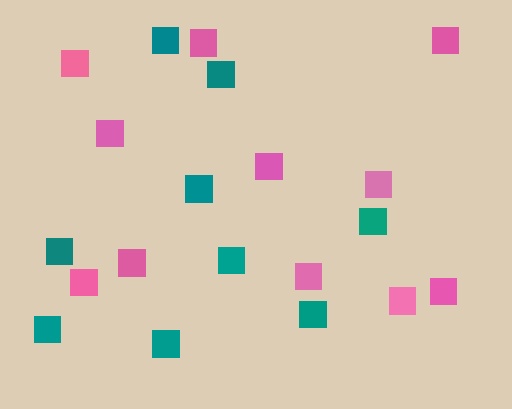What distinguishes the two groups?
There are 2 groups: one group of pink squares (11) and one group of teal squares (9).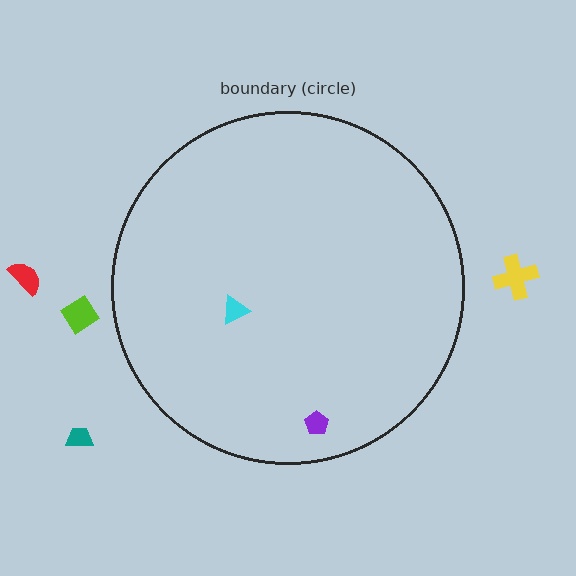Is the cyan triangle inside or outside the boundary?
Inside.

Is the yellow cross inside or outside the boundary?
Outside.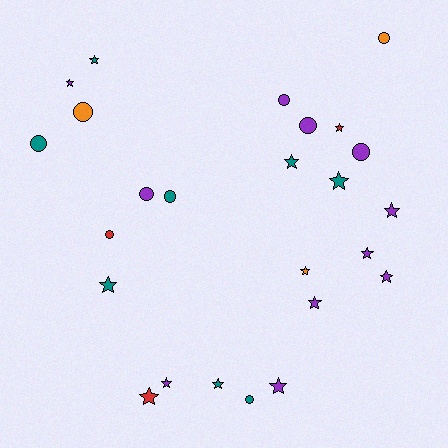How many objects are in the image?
There are 25 objects.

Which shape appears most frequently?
Star, with 15 objects.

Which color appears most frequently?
Purple, with 11 objects.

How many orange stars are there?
There is 1 orange star.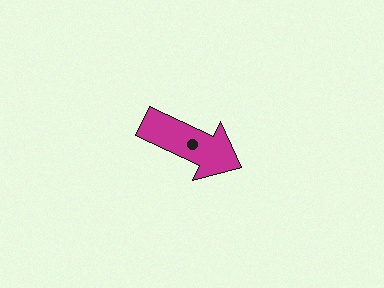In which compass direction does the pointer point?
Southeast.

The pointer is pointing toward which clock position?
Roughly 4 o'clock.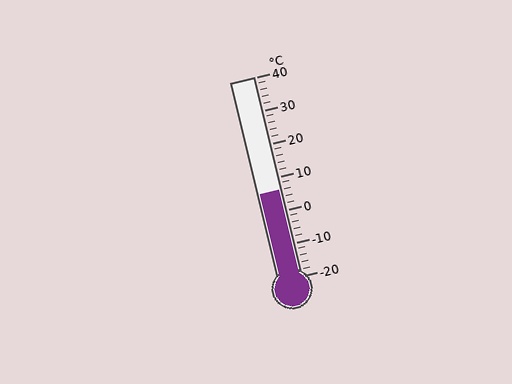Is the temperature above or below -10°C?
The temperature is above -10°C.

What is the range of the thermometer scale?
The thermometer scale ranges from -20°C to 40°C.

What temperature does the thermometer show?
The thermometer shows approximately 6°C.